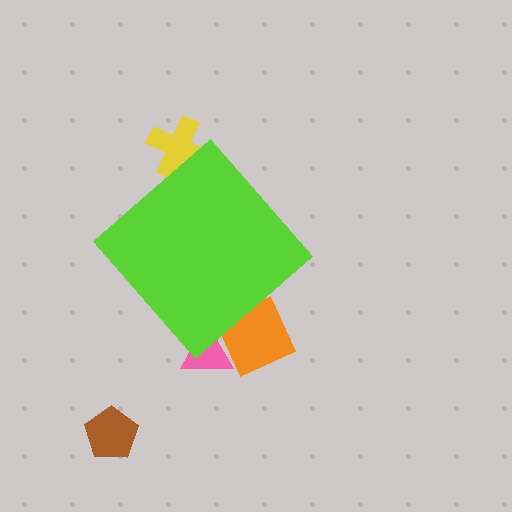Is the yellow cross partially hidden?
Yes, the yellow cross is partially hidden behind the lime diamond.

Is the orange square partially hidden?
Yes, the orange square is partially hidden behind the lime diamond.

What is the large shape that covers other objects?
A lime diamond.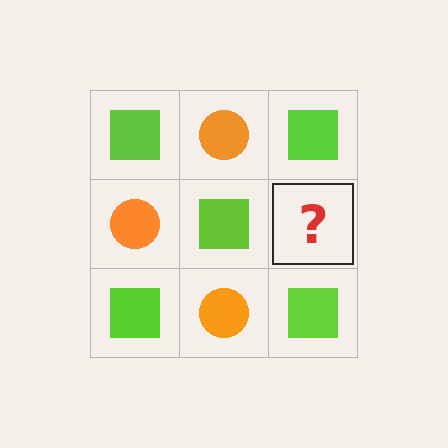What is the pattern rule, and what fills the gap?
The rule is that it alternates lime square and orange circle in a checkerboard pattern. The gap should be filled with an orange circle.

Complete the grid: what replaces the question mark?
The question mark should be replaced with an orange circle.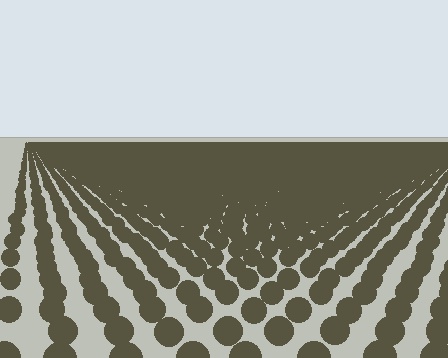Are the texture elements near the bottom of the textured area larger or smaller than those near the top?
Larger. Near the bottom, elements are closer to the viewer and appear at a bigger on-screen size.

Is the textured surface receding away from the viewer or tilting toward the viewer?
The surface is receding away from the viewer. Texture elements get smaller and denser toward the top.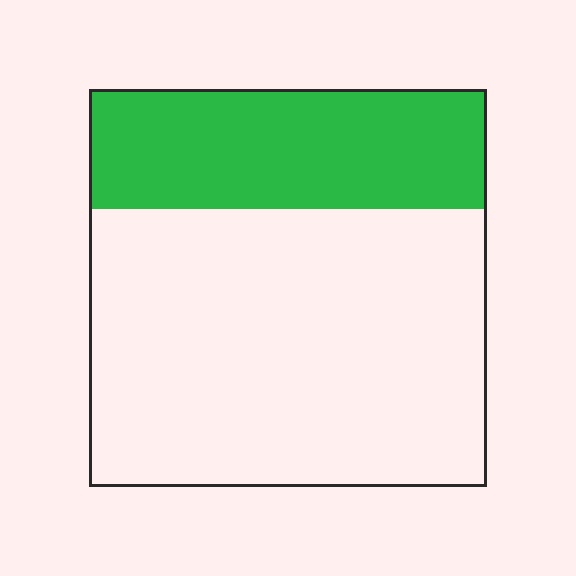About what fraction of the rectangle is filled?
About one third (1/3).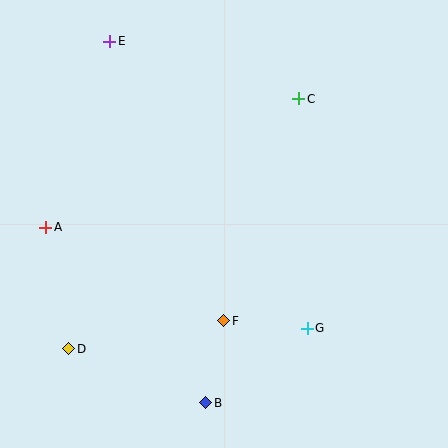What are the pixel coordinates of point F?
Point F is at (224, 321).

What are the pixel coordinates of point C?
Point C is at (299, 99).